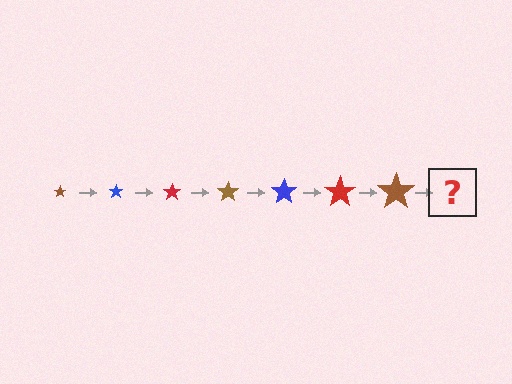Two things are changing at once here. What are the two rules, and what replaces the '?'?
The two rules are that the star grows larger each step and the color cycles through brown, blue, and red. The '?' should be a blue star, larger than the previous one.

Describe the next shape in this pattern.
It should be a blue star, larger than the previous one.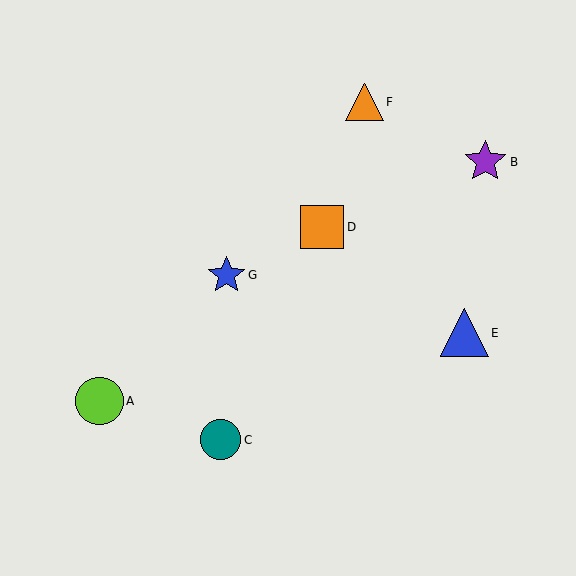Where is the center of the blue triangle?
The center of the blue triangle is at (464, 333).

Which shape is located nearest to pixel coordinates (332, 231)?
The orange square (labeled D) at (322, 227) is nearest to that location.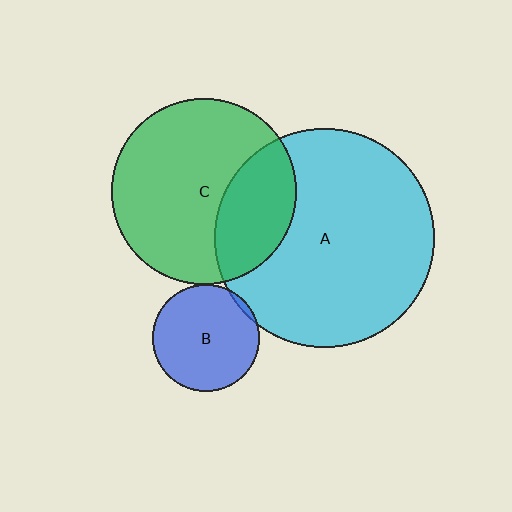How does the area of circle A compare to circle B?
Approximately 4.2 times.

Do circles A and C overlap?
Yes.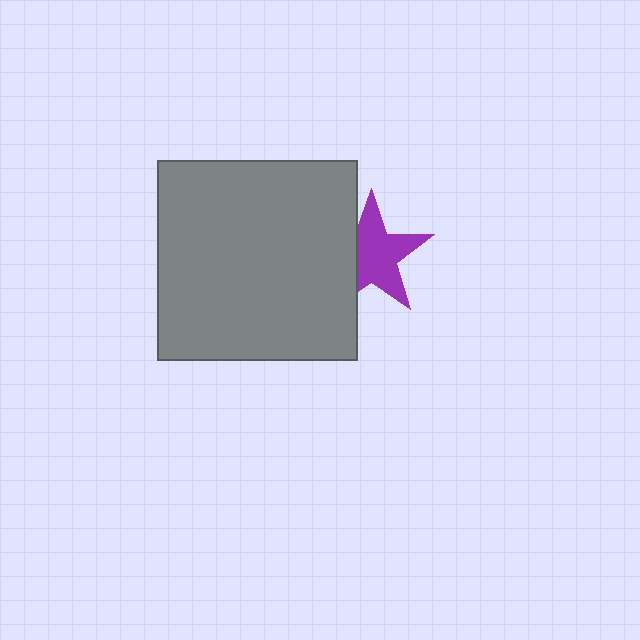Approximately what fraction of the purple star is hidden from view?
Roughly 30% of the purple star is hidden behind the gray square.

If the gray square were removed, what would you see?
You would see the complete purple star.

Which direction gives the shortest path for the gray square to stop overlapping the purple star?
Moving left gives the shortest separation.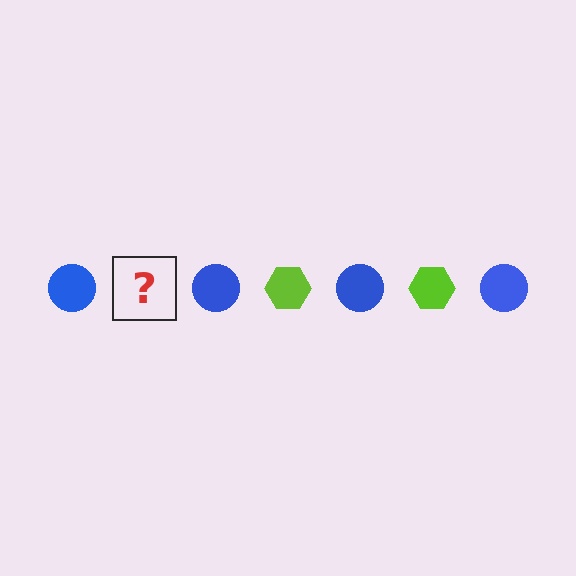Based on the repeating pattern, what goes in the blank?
The blank should be a lime hexagon.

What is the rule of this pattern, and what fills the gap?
The rule is that the pattern alternates between blue circle and lime hexagon. The gap should be filled with a lime hexagon.